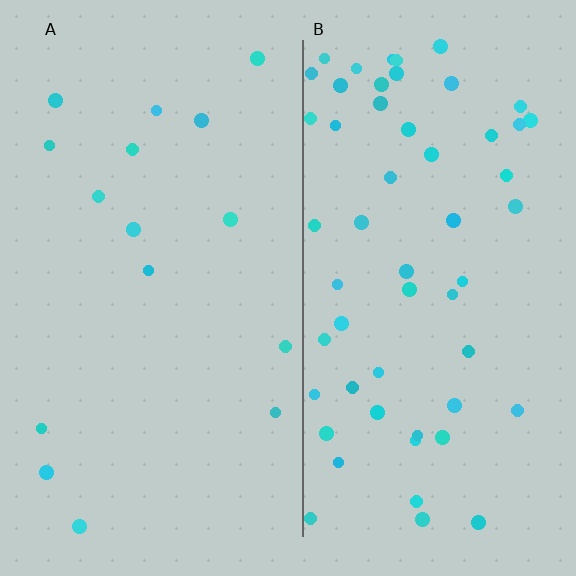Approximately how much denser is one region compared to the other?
Approximately 3.6× — region B over region A.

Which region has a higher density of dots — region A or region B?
B (the right).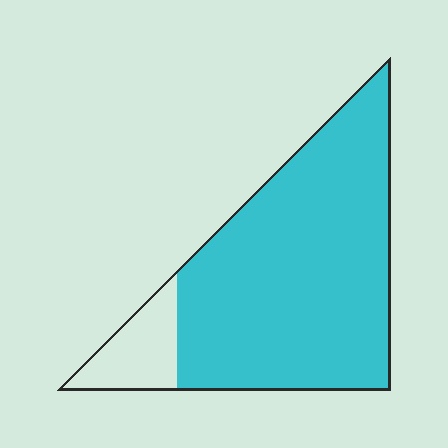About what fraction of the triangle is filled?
About seven eighths (7/8).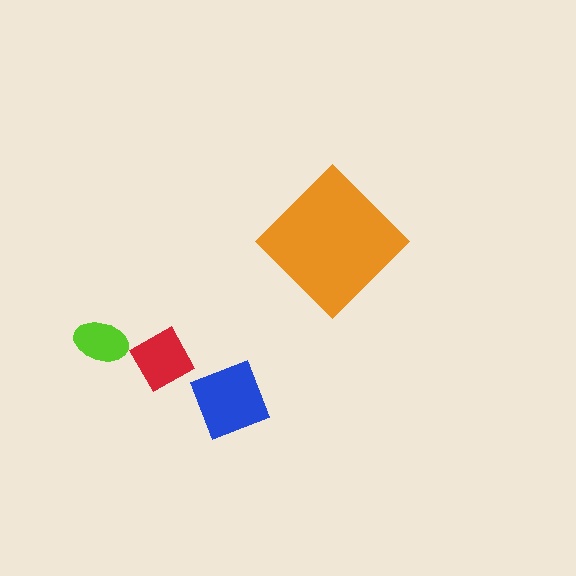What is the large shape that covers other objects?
An orange diamond.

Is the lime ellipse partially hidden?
No, the lime ellipse is fully visible.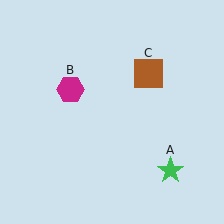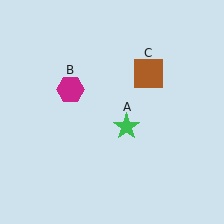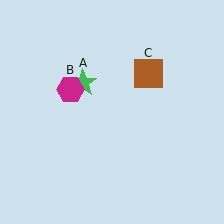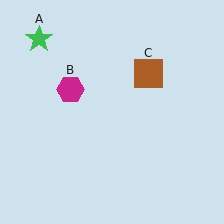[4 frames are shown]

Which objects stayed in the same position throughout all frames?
Magenta hexagon (object B) and brown square (object C) remained stationary.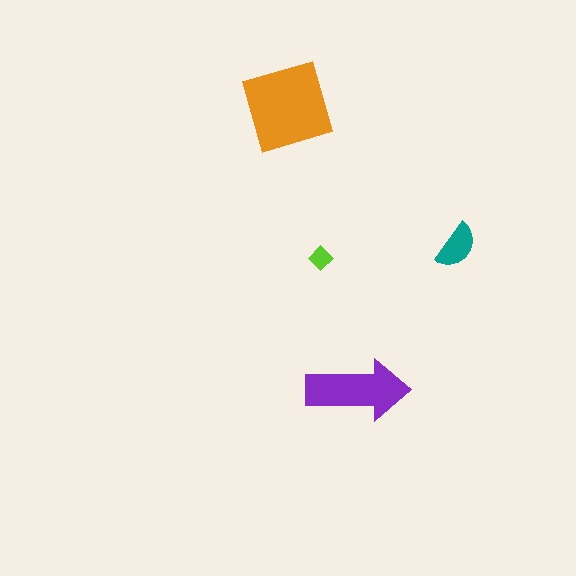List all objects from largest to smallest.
The orange square, the purple arrow, the teal semicircle, the lime diamond.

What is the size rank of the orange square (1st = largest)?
1st.